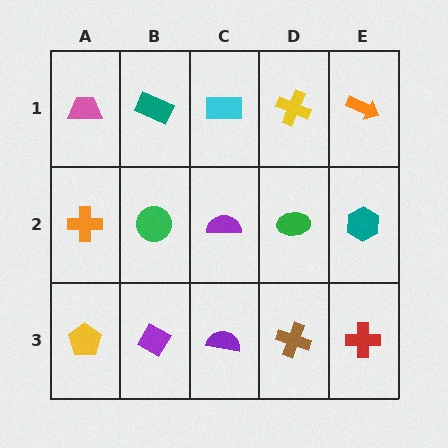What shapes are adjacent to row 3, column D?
A green ellipse (row 2, column D), a purple semicircle (row 3, column C), a red cross (row 3, column E).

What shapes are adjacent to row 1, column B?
A green circle (row 2, column B), a pink trapezoid (row 1, column A), a cyan rectangle (row 1, column C).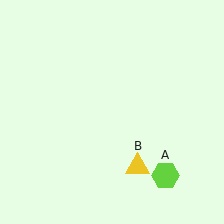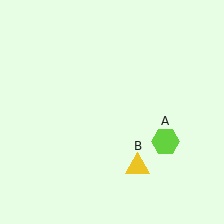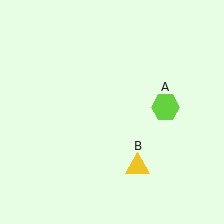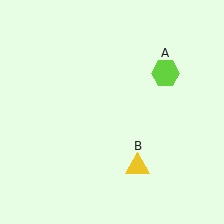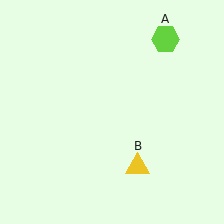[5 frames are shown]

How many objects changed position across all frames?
1 object changed position: lime hexagon (object A).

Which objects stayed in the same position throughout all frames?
Yellow triangle (object B) remained stationary.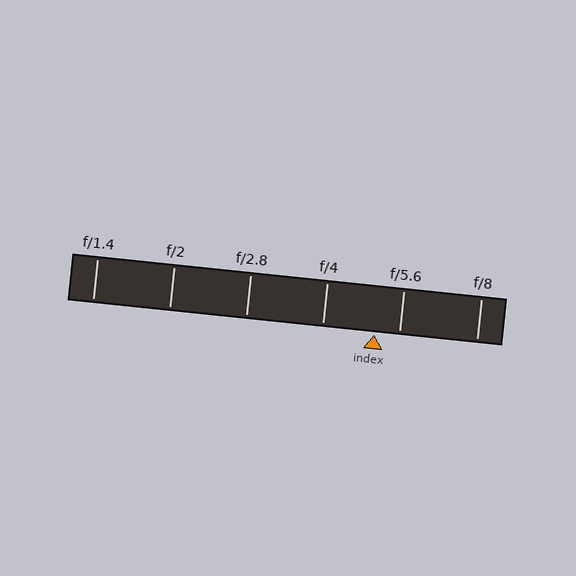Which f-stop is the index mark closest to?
The index mark is closest to f/5.6.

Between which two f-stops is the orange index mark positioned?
The index mark is between f/4 and f/5.6.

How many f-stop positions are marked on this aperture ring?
There are 6 f-stop positions marked.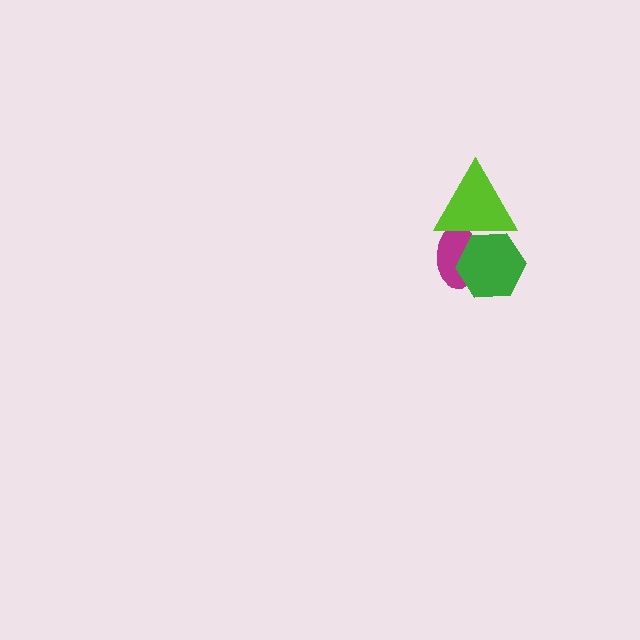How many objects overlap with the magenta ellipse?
2 objects overlap with the magenta ellipse.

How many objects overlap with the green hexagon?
2 objects overlap with the green hexagon.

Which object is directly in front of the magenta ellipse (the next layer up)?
The green hexagon is directly in front of the magenta ellipse.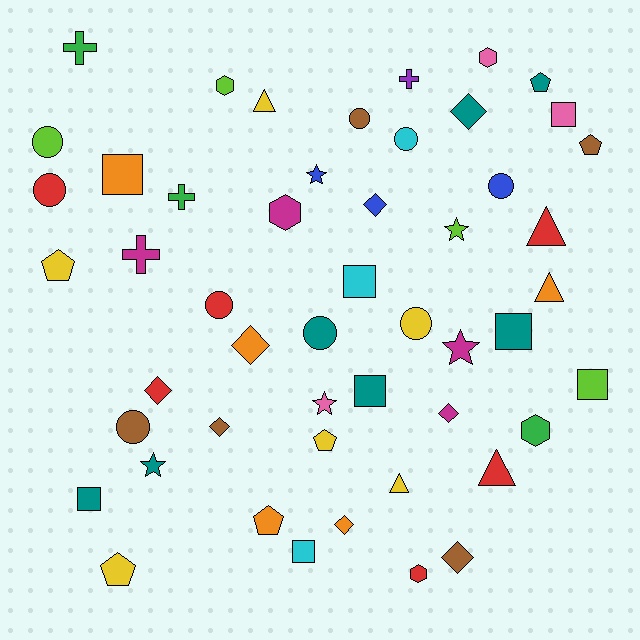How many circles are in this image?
There are 9 circles.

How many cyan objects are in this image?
There are 3 cyan objects.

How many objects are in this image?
There are 50 objects.